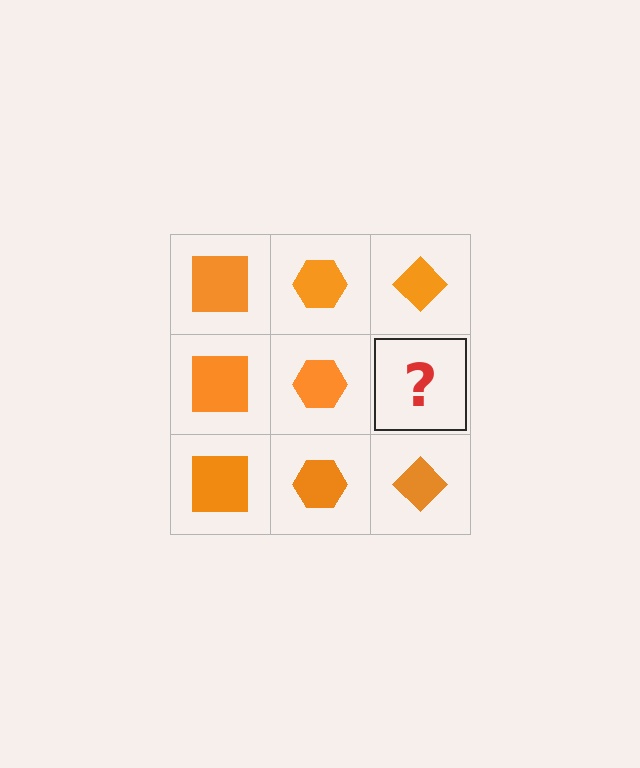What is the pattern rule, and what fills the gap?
The rule is that each column has a consistent shape. The gap should be filled with an orange diamond.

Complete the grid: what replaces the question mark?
The question mark should be replaced with an orange diamond.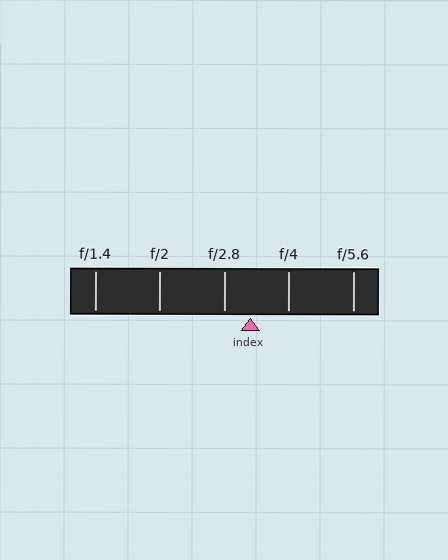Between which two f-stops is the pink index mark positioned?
The index mark is between f/2.8 and f/4.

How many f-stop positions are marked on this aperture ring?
There are 5 f-stop positions marked.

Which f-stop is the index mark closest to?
The index mark is closest to f/2.8.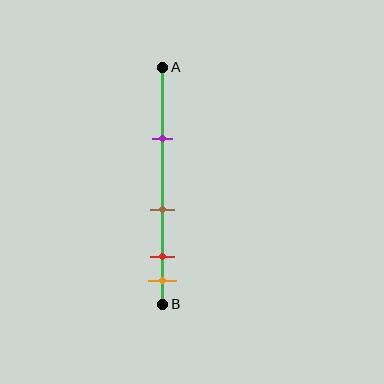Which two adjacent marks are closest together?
The red and orange marks are the closest adjacent pair.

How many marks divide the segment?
There are 4 marks dividing the segment.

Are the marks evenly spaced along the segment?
No, the marks are not evenly spaced.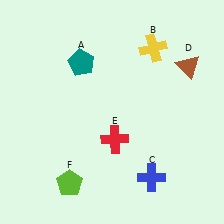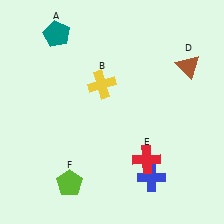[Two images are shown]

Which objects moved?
The objects that moved are: the teal pentagon (A), the yellow cross (B), the red cross (E).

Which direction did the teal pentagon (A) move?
The teal pentagon (A) moved up.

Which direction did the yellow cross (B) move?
The yellow cross (B) moved left.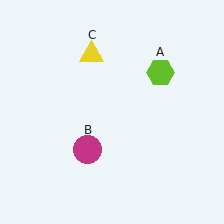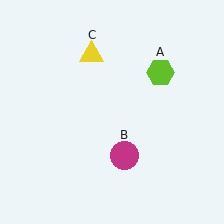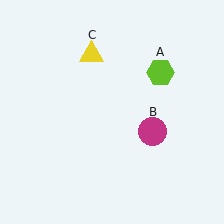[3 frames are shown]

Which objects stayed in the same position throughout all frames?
Lime hexagon (object A) and yellow triangle (object C) remained stationary.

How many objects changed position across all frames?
1 object changed position: magenta circle (object B).